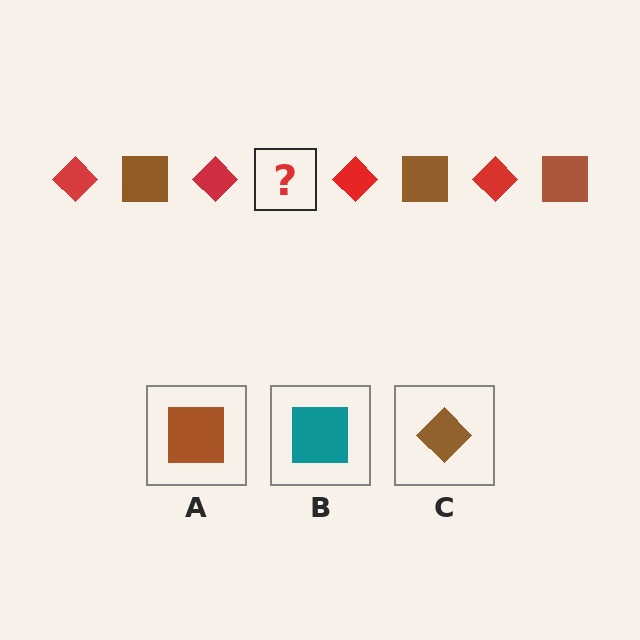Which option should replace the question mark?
Option A.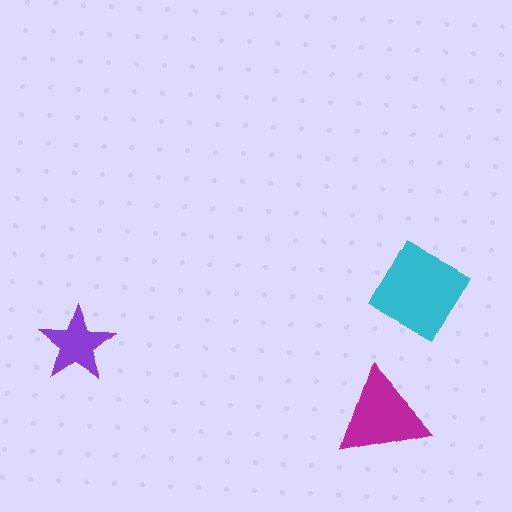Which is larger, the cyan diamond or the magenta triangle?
The cyan diamond.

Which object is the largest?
The cyan diamond.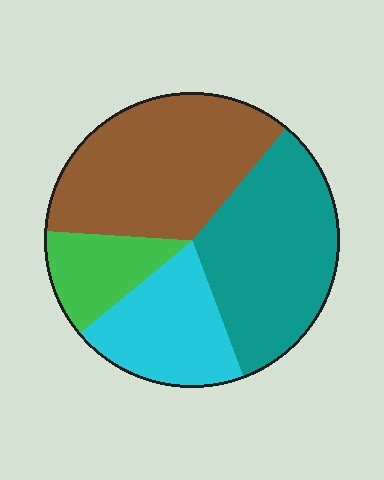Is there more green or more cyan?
Cyan.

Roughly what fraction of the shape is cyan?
Cyan takes up about one fifth (1/5) of the shape.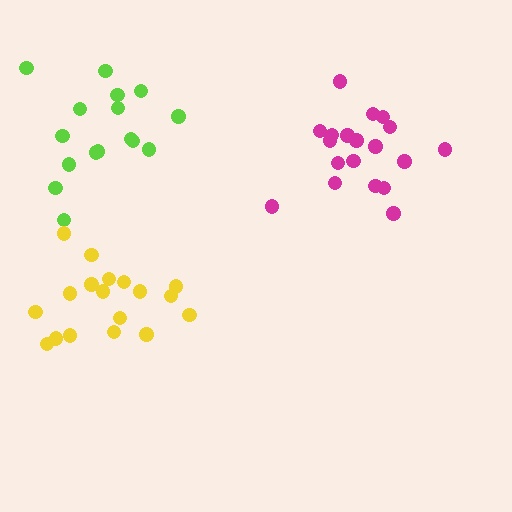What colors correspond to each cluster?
The clusters are colored: lime, yellow, magenta.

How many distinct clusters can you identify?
There are 3 distinct clusters.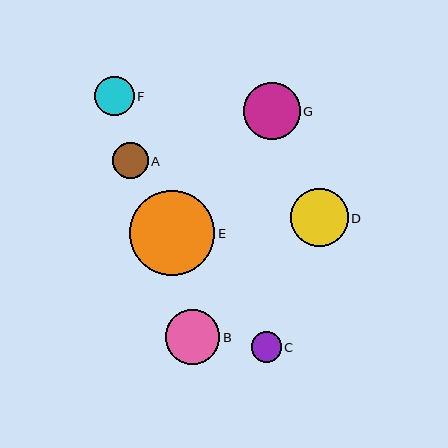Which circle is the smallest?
Circle C is the smallest with a size of approximately 30 pixels.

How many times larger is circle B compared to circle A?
Circle B is approximately 1.5 times the size of circle A.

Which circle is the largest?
Circle E is the largest with a size of approximately 85 pixels.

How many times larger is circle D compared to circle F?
Circle D is approximately 1.5 times the size of circle F.